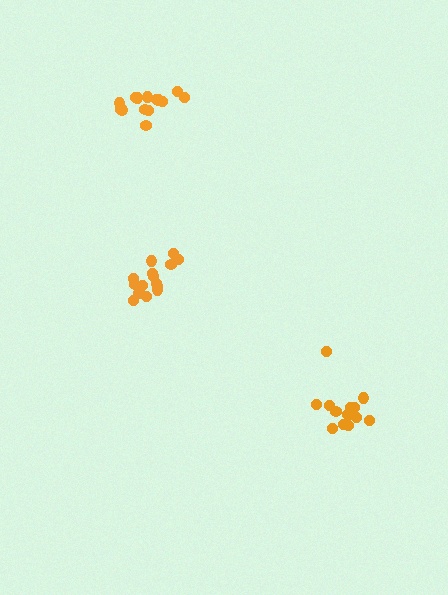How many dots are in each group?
Group 1: 15 dots, Group 2: 14 dots, Group 3: 15 dots (44 total).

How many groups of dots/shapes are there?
There are 3 groups.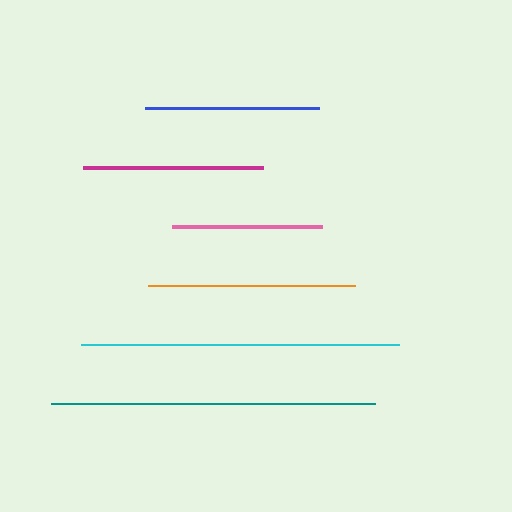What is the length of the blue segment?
The blue segment is approximately 174 pixels long.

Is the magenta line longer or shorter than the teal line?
The teal line is longer than the magenta line.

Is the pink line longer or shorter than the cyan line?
The cyan line is longer than the pink line.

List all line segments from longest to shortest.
From longest to shortest: teal, cyan, orange, magenta, blue, pink.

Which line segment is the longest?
The teal line is the longest at approximately 324 pixels.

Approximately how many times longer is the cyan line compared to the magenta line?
The cyan line is approximately 1.8 times the length of the magenta line.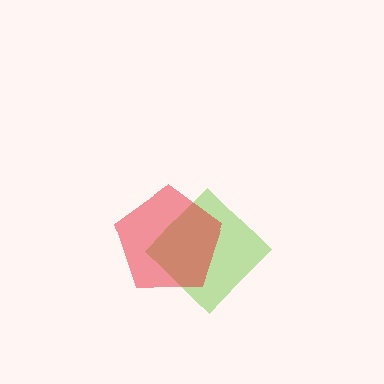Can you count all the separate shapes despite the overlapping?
Yes, there are 2 separate shapes.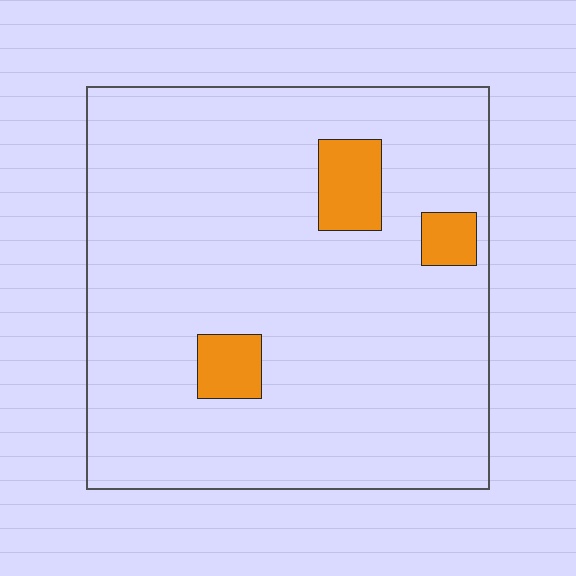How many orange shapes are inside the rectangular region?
3.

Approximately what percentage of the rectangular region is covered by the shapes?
Approximately 10%.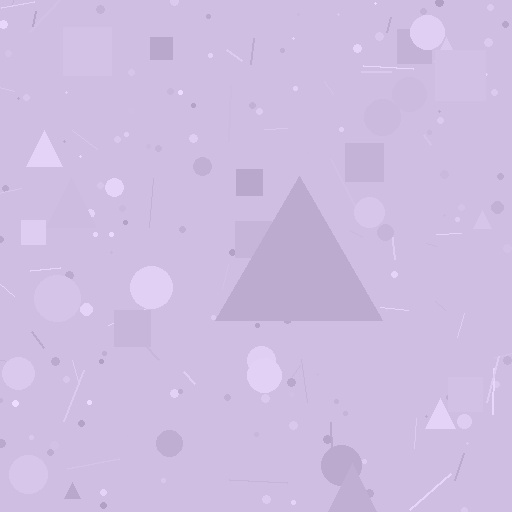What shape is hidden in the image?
A triangle is hidden in the image.